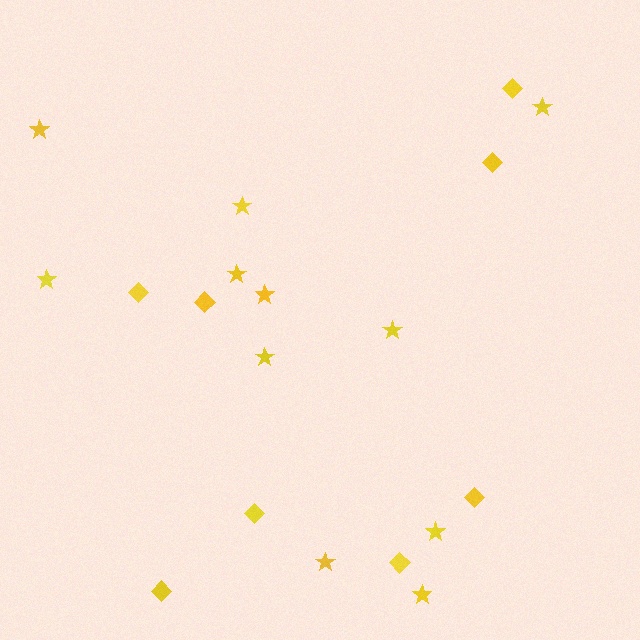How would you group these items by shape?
There are 2 groups: one group of diamonds (8) and one group of stars (11).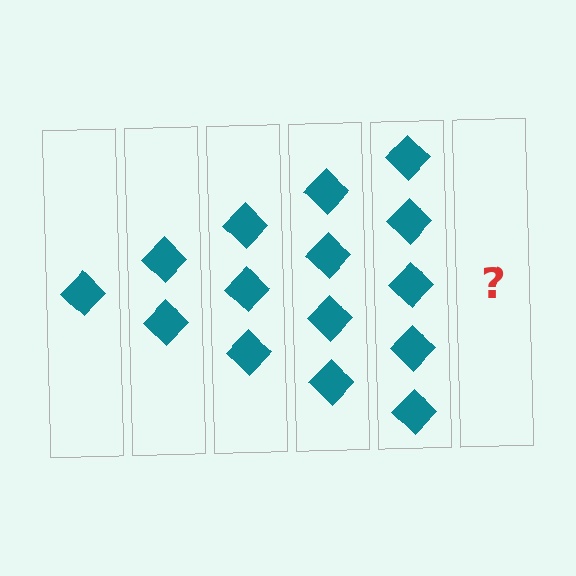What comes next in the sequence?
The next element should be 6 diamonds.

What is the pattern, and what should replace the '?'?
The pattern is that each step adds one more diamond. The '?' should be 6 diamonds.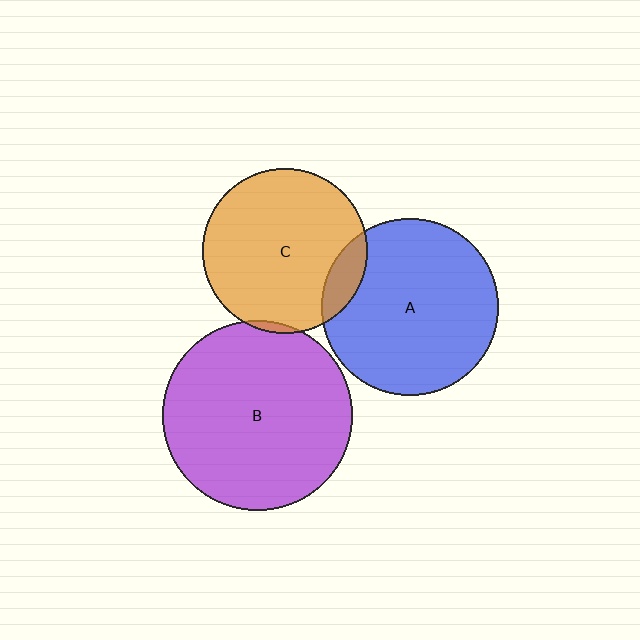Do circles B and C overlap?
Yes.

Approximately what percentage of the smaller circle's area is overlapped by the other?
Approximately 5%.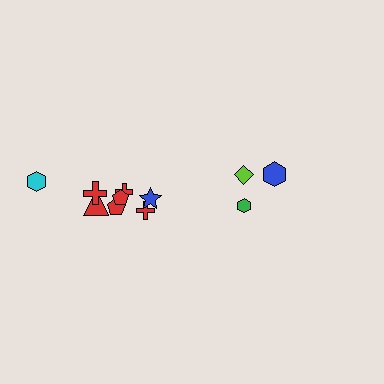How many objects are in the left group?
There are 8 objects.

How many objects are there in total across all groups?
There are 11 objects.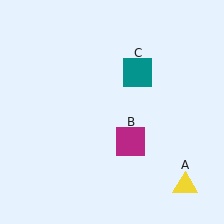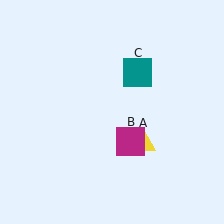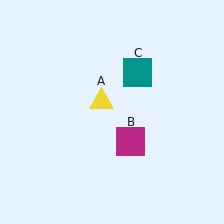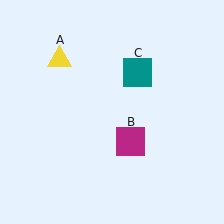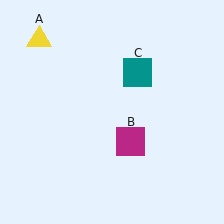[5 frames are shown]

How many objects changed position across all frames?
1 object changed position: yellow triangle (object A).